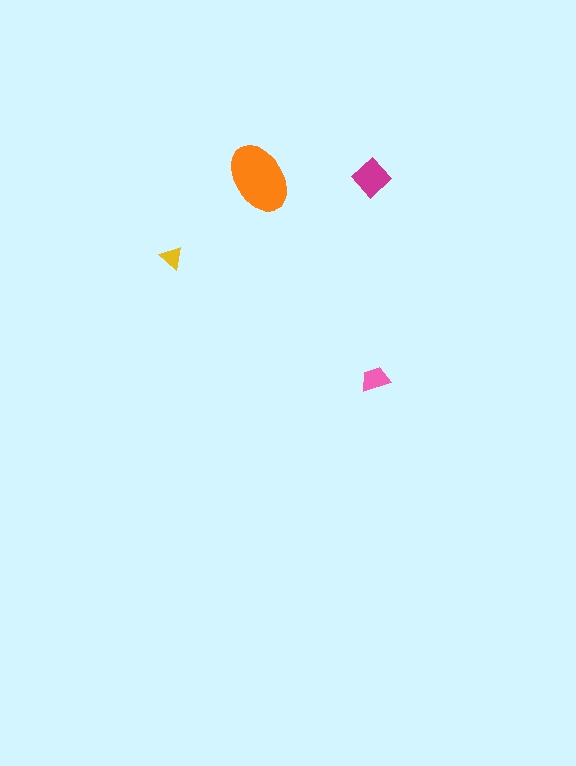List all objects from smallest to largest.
The yellow triangle, the pink trapezoid, the magenta diamond, the orange ellipse.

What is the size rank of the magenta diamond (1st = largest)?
2nd.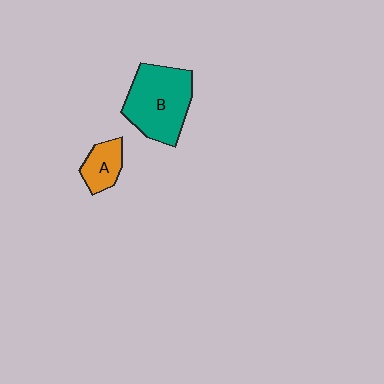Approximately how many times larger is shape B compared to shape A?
Approximately 2.5 times.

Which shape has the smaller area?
Shape A (orange).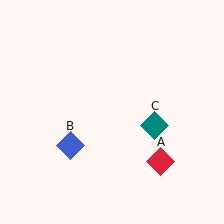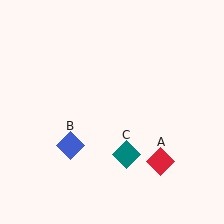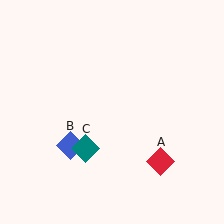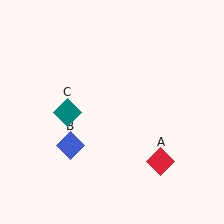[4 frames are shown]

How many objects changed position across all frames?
1 object changed position: teal diamond (object C).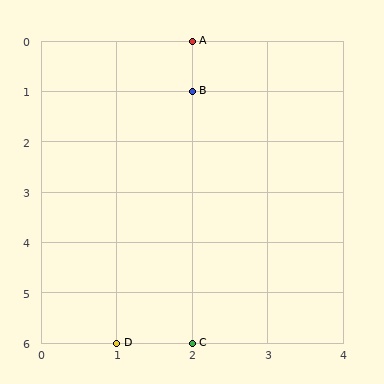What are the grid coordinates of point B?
Point B is at grid coordinates (2, 1).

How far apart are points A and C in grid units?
Points A and C are 6 rows apart.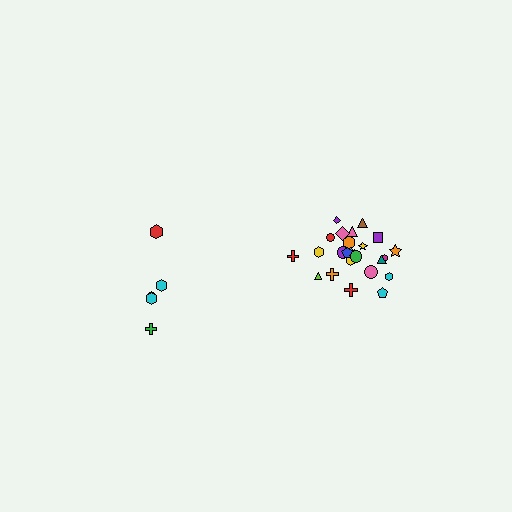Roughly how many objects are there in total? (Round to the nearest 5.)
Roughly 30 objects in total.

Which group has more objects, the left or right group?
The right group.